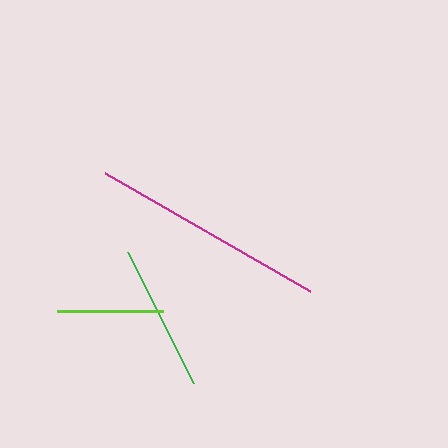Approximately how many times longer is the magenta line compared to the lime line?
The magenta line is approximately 2.2 times the length of the lime line.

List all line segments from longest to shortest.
From longest to shortest: magenta, green, lime.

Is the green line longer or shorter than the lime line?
The green line is longer than the lime line.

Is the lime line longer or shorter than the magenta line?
The magenta line is longer than the lime line.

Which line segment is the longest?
The magenta line is the longest at approximately 237 pixels.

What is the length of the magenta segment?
The magenta segment is approximately 237 pixels long.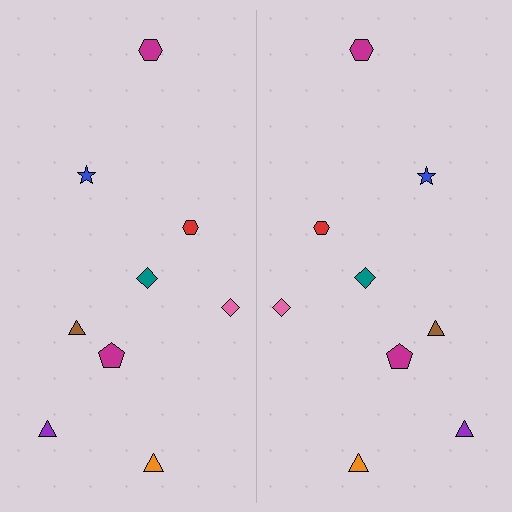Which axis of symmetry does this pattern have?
The pattern has a vertical axis of symmetry running through the center of the image.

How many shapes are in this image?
There are 18 shapes in this image.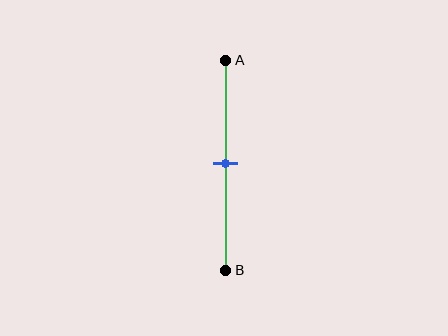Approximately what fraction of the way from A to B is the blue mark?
The blue mark is approximately 50% of the way from A to B.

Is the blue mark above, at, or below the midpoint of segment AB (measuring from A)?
The blue mark is approximately at the midpoint of segment AB.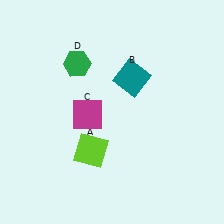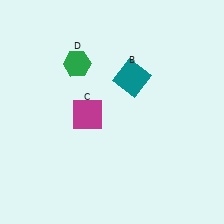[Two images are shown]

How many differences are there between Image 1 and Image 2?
There is 1 difference between the two images.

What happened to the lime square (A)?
The lime square (A) was removed in Image 2. It was in the bottom-left area of Image 1.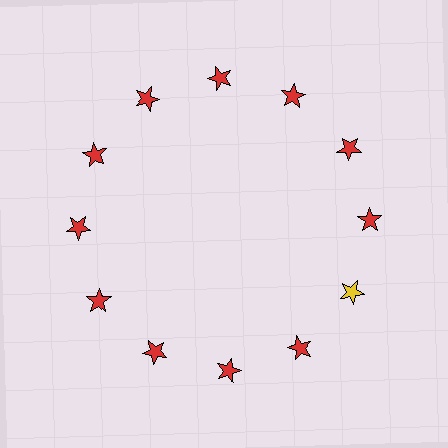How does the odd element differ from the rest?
It has a different color: yellow instead of red.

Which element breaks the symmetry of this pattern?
The yellow star at roughly the 4 o'clock position breaks the symmetry. All other shapes are red stars.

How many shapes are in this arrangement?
There are 12 shapes arranged in a ring pattern.